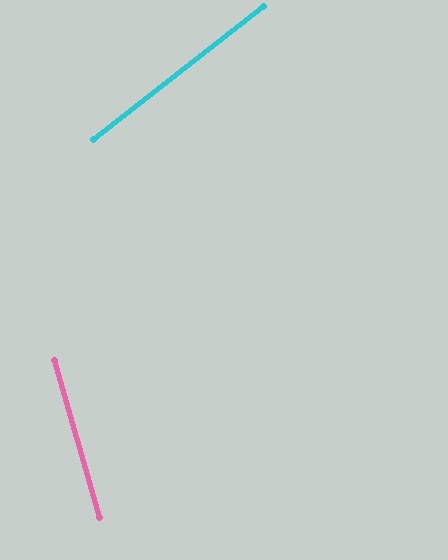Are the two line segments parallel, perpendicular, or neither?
Neither parallel nor perpendicular — they differ by about 68°.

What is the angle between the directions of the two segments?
Approximately 68 degrees.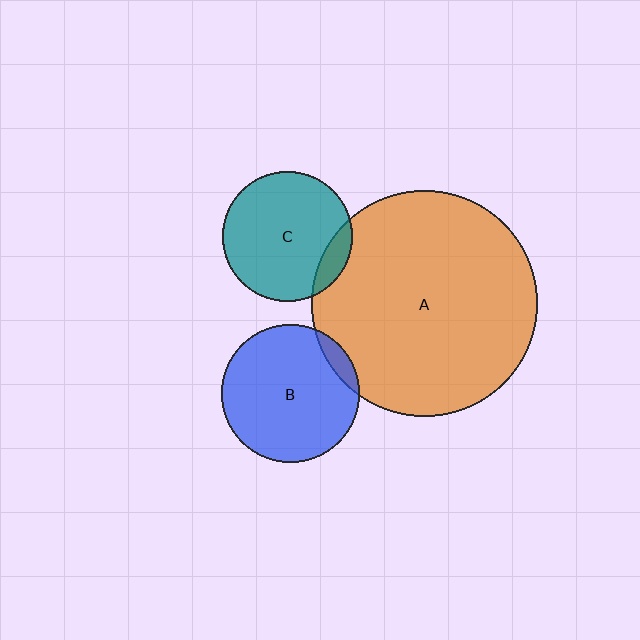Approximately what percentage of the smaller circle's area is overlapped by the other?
Approximately 10%.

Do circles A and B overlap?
Yes.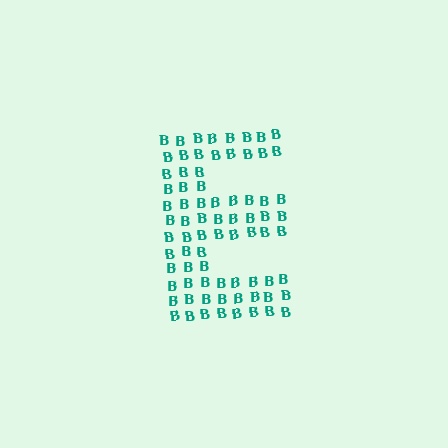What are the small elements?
The small elements are letter B's.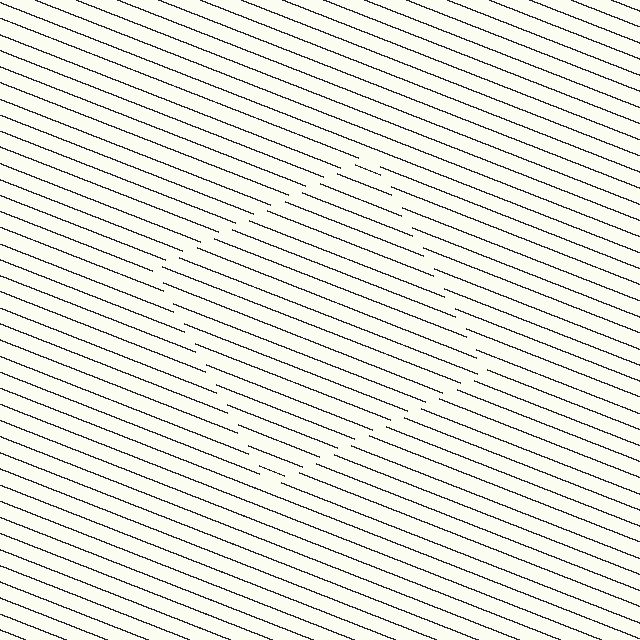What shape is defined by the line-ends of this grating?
An illusory square. The interior of the shape contains the same grating, shifted by half a period — the contour is defined by the phase discontinuity where line-ends from the inner and outer gratings abut.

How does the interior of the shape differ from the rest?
The interior of the shape contains the same grating, shifted by half a period — the contour is defined by the phase discontinuity where line-ends from the inner and outer gratings abut.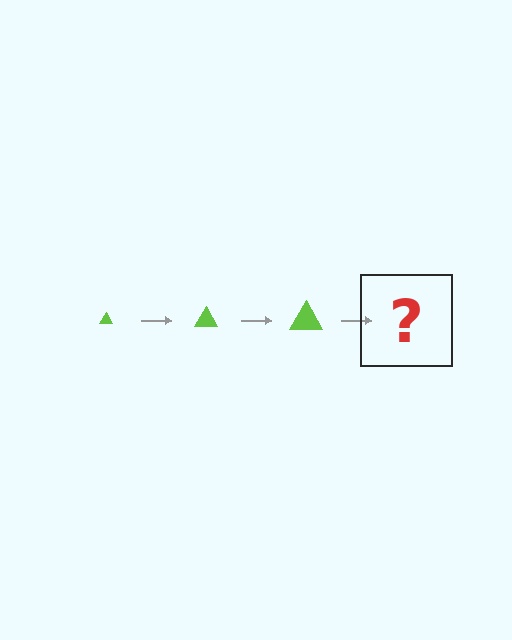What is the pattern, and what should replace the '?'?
The pattern is that the triangle gets progressively larger each step. The '?' should be a lime triangle, larger than the previous one.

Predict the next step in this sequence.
The next step is a lime triangle, larger than the previous one.